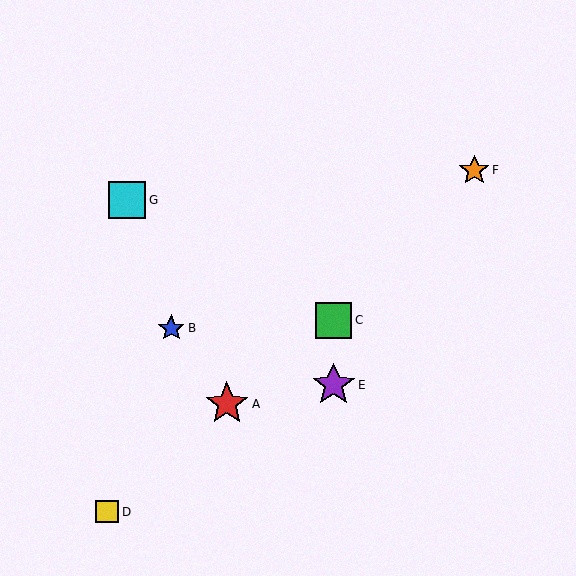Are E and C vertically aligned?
Yes, both are at x≈334.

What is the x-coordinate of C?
Object C is at x≈334.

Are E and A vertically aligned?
No, E is at x≈334 and A is at x≈227.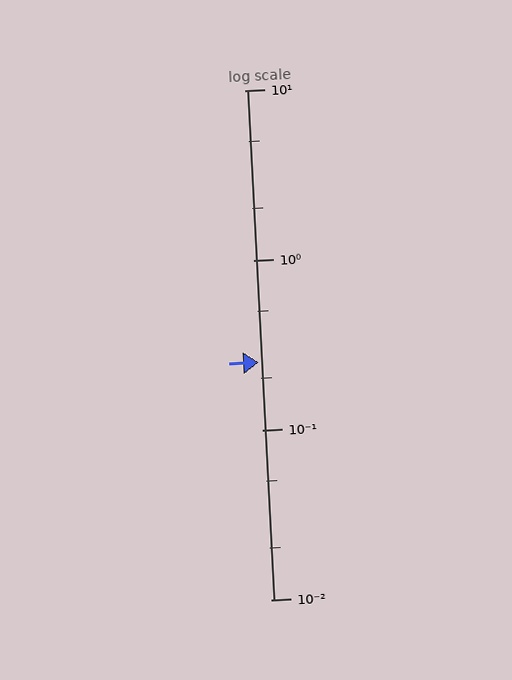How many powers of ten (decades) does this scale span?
The scale spans 3 decades, from 0.01 to 10.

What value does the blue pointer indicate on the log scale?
The pointer indicates approximately 0.25.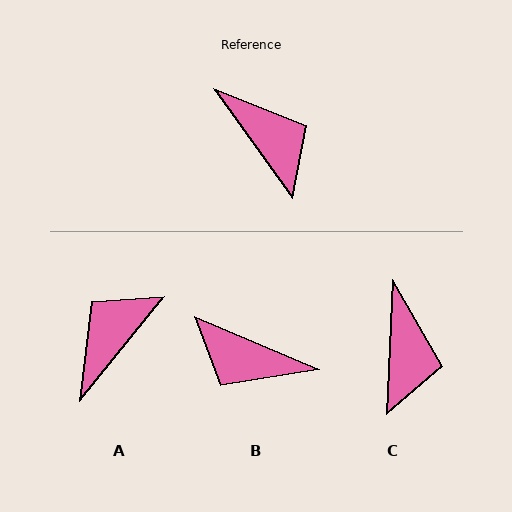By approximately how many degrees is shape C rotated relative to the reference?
Approximately 39 degrees clockwise.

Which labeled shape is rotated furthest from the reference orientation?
B, about 149 degrees away.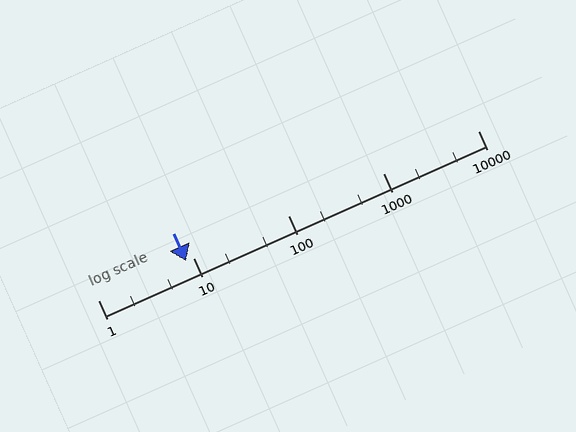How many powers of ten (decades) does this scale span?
The scale spans 4 decades, from 1 to 10000.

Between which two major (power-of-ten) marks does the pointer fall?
The pointer is between 1 and 10.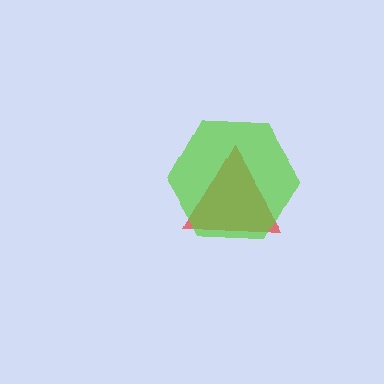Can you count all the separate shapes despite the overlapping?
Yes, there are 2 separate shapes.